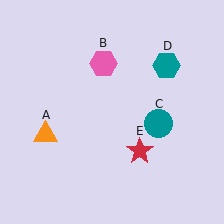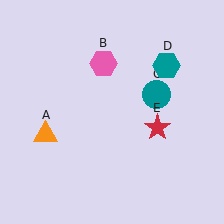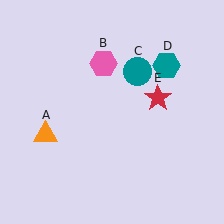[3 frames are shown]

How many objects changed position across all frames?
2 objects changed position: teal circle (object C), red star (object E).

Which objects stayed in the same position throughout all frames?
Orange triangle (object A) and pink hexagon (object B) and teal hexagon (object D) remained stationary.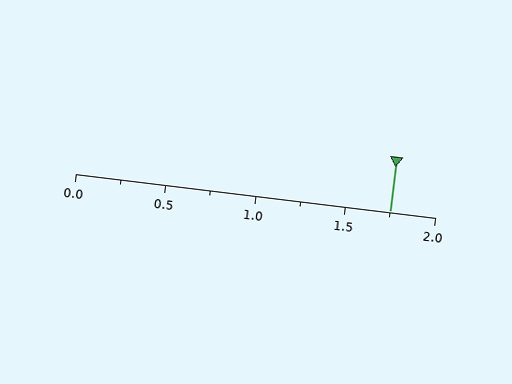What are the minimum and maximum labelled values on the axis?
The axis runs from 0.0 to 2.0.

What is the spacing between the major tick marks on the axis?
The major ticks are spaced 0.5 apart.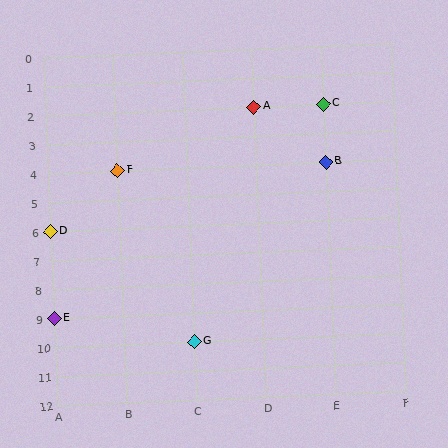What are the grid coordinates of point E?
Point E is at grid coordinates (A, 9).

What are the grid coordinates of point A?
Point A is at grid coordinates (D, 2).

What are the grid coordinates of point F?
Point F is at grid coordinates (B, 4).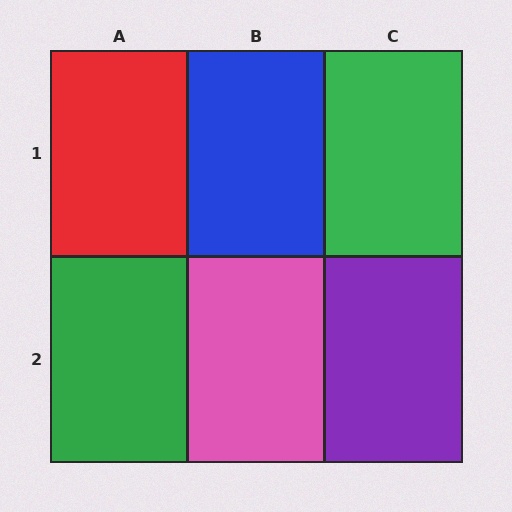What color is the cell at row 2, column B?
Pink.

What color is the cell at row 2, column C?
Purple.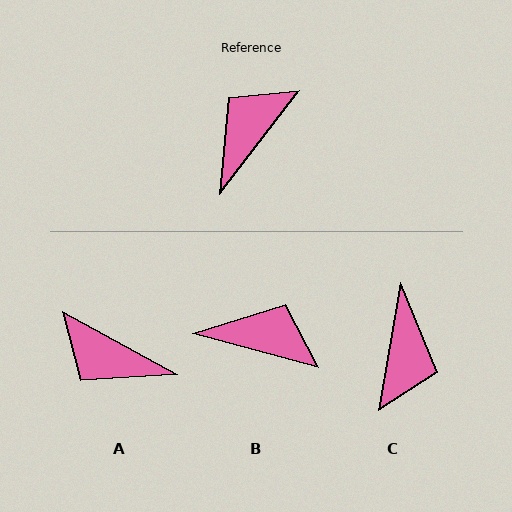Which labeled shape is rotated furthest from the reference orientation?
C, about 152 degrees away.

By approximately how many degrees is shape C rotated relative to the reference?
Approximately 152 degrees clockwise.